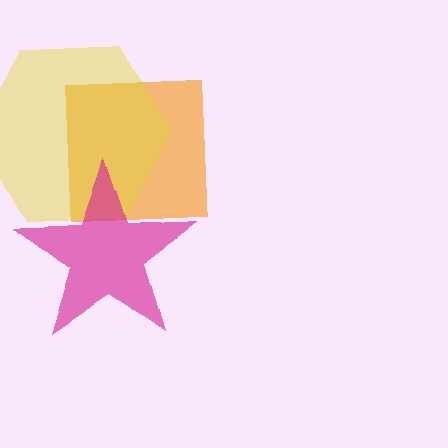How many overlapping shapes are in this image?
There are 3 overlapping shapes in the image.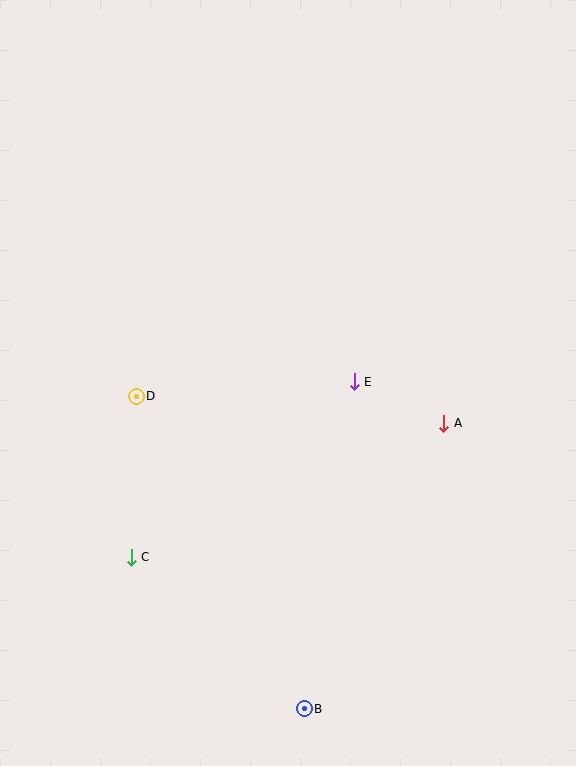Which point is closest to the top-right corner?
Point E is closest to the top-right corner.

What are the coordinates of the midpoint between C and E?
The midpoint between C and E is at (243, 470).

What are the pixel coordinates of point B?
Point B is at (304, 709).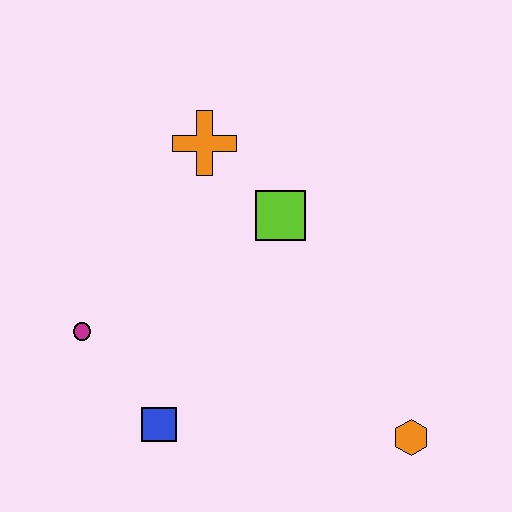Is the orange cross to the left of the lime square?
Yes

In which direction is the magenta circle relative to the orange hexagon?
The magenta circle is to the left of the orange hexagon.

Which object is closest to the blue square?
The magenta circle is closest to the blue square.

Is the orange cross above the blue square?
Yes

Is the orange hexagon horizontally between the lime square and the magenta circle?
No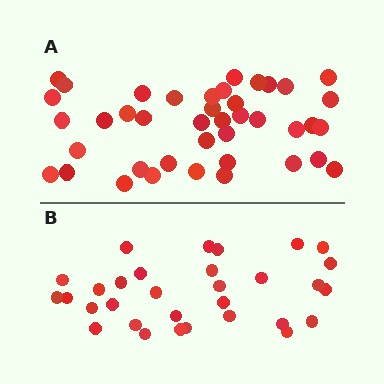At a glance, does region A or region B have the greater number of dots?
Region A (the top region) has more dots.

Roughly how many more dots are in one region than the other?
Region A has roughly 10 or so more dots than region B.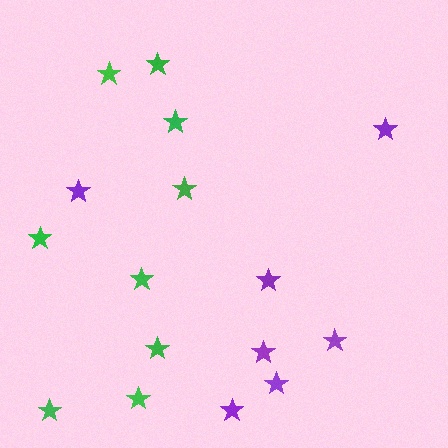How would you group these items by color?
There are 2 groups: one group of purple stars (7) and one group of green stars (9).